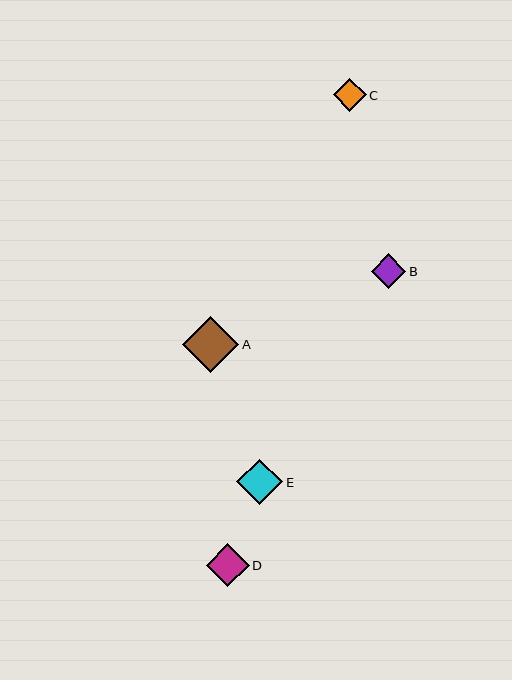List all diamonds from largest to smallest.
From largest to smallest: A, E, D, B, C.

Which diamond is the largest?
Diamond A is the largest with a size of approximately 56 pixels.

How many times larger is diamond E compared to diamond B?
Diamond E is approximately 1.3 times the size of diamond B.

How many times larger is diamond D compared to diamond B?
Diamond D is approximately 1.3 times the size of diamond B.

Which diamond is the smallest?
Diamond C is the smallest with a size of approximately 33 pixels.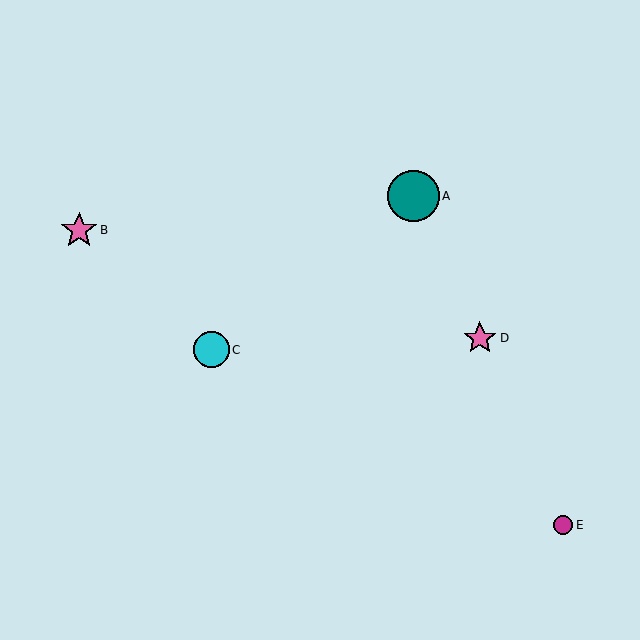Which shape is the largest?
The teal circle (labeled A) is the largest.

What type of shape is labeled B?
Shape B is a pink star.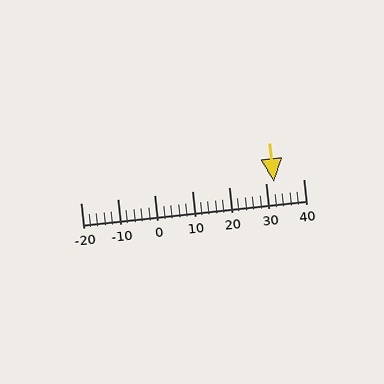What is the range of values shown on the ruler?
The ruler shows values from -20 to 40.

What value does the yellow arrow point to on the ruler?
The yellow arrow points to approximately 32.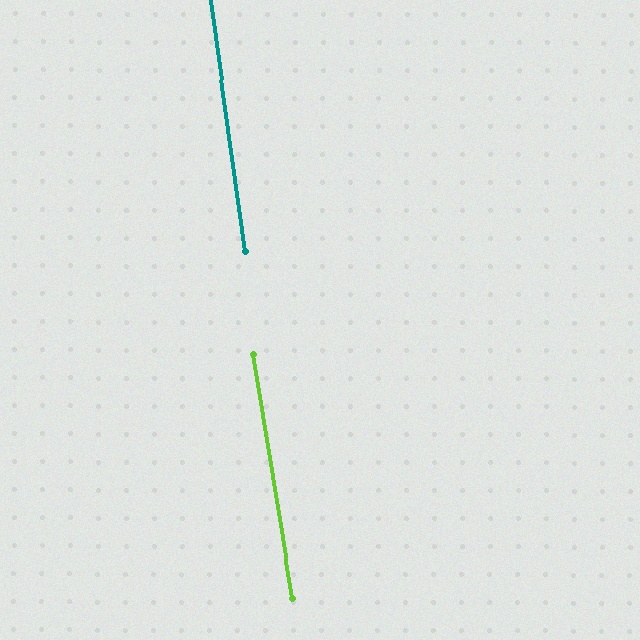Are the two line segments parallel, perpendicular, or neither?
Parallel — their directions differ by only 1.3°.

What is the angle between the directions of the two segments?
Approximately 1 degree.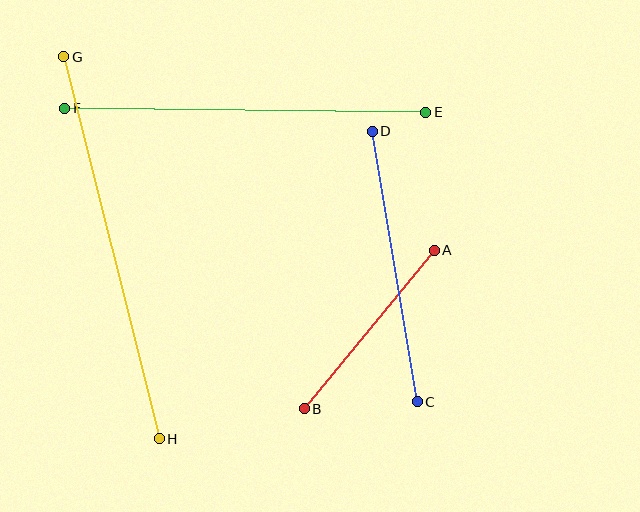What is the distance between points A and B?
The distance is approximately 205 pixels.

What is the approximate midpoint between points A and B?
The midpoint is at approximately (369, 330) pixels.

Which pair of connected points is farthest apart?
Points G and H are farthest apart.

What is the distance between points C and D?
The distance is approximately 274 pixels.